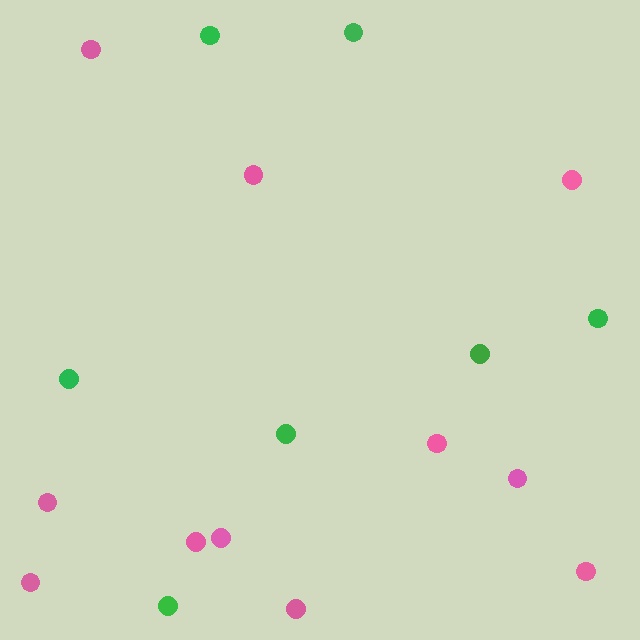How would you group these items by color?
There are 2 groups: one group of pink circles (11) and one group of green circles (7).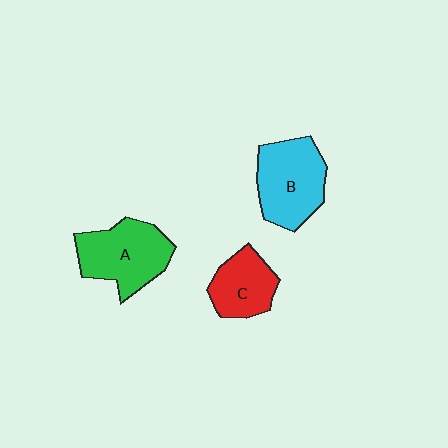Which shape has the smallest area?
Shape C (red).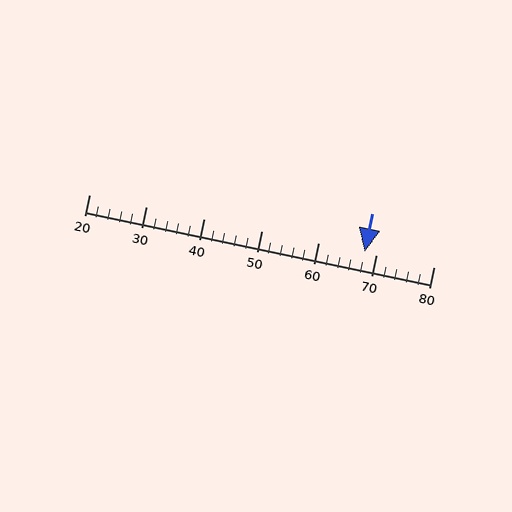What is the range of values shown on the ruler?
The ruler shows values from 20 to 80.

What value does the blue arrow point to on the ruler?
The blue arrow points to approximately 68.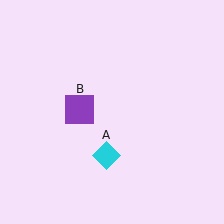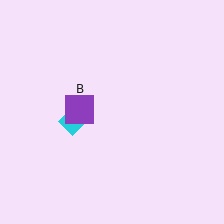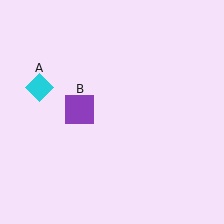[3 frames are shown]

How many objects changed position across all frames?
1 object changed position: cyan diamond (object A).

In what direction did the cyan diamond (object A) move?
The cyan diamond (object A) moved up and to the left.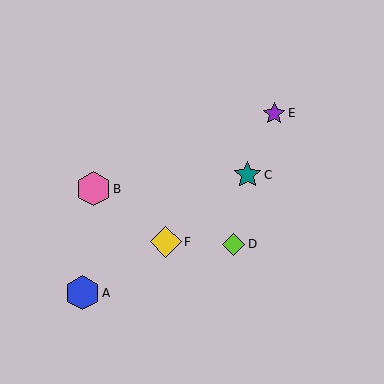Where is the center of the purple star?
The center of the purple star is at (274, 113).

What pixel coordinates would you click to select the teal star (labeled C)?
Click at (247, 175) to select the teal star C.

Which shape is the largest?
The blue hexagon (labeled A) is the largest.